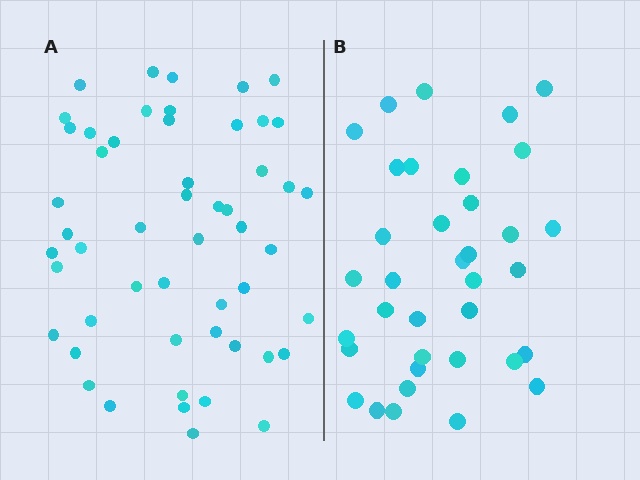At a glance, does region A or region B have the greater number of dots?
Region A (the left region) has more dots.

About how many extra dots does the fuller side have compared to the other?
Region A has approximately 15 more dots than region B.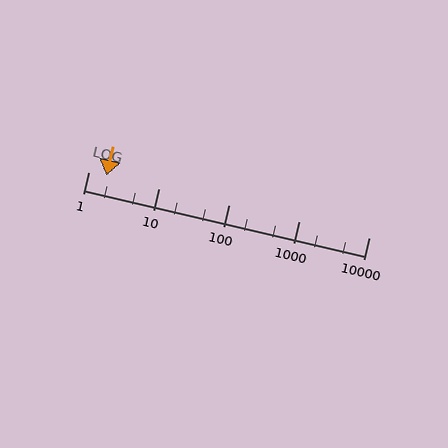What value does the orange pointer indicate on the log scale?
The pointer indicates approximately 1.8.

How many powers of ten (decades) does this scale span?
The scale spans 4 decades, from 1 to 10000.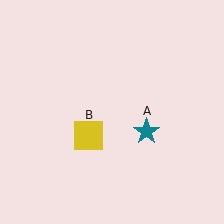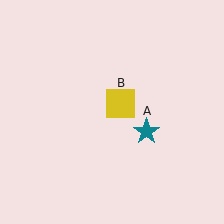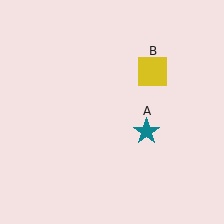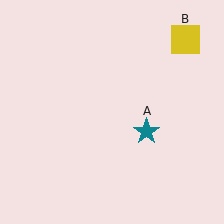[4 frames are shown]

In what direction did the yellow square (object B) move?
The yellow square (object B) moved up and to the right.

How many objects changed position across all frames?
1 object changed position: yellow square (object B).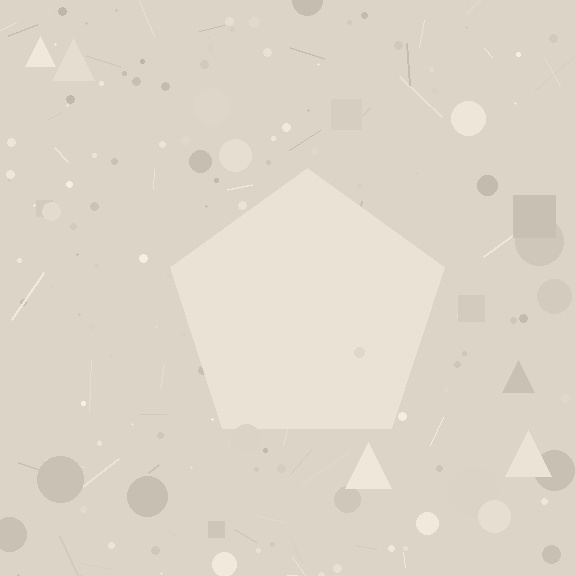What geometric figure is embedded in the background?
A pentagon is embedded in the background.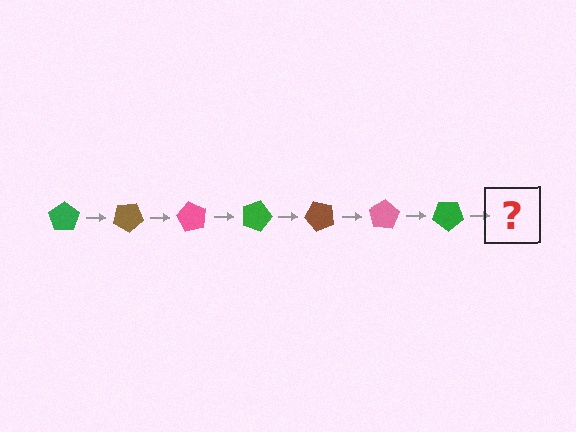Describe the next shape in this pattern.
It should be a brown pentagon, rotated 210 degrees from the start.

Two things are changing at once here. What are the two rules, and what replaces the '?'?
The two rules are that it rotates 30 degrees each step and the color cycles through green, brown, and pink. The '?' should be a brown pentagon, rotated 210 degrees from the start.